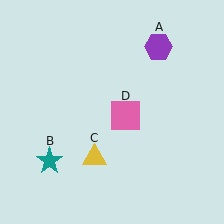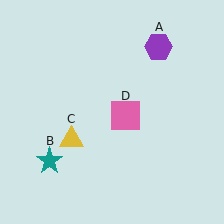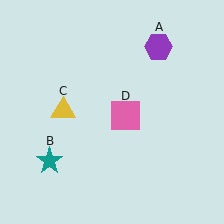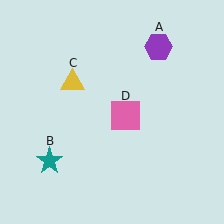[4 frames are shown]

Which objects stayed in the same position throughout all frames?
Purple hexagon (object A) and teal star (object B) and pink square (object D) remained stationary.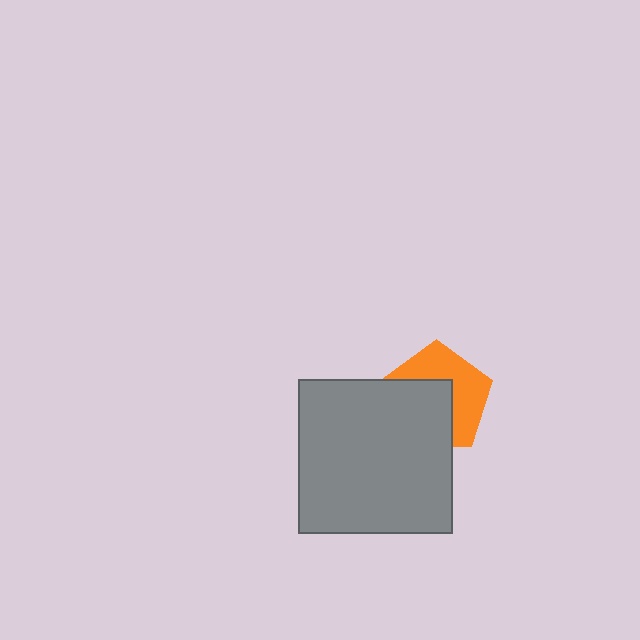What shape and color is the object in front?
The object in front is a gray square.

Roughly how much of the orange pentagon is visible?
About half of it is visible (roughly 50%).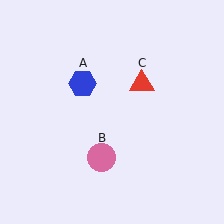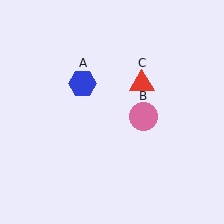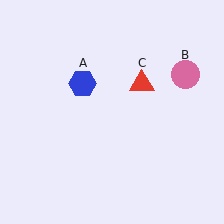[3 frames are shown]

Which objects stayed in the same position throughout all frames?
Blue hexagon (object A) and red triangle (object C) remained stationary.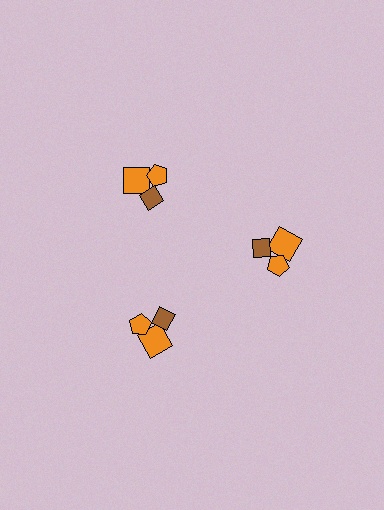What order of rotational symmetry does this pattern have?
This pattern has 3-fold rotational symmetry.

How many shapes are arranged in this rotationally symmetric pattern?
There are 9 shapes, arranged in 3 groups of 3.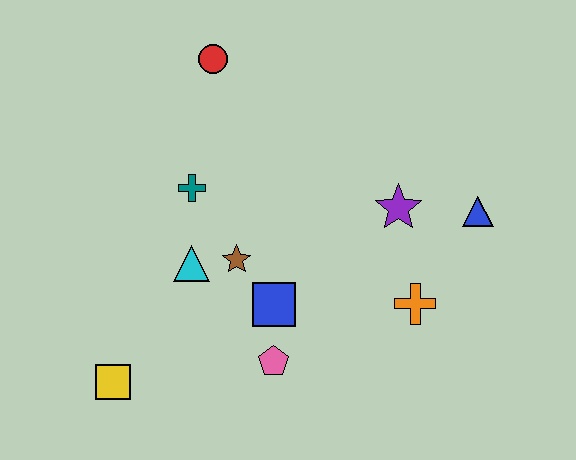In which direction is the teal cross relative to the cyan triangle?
The teal cross is above the cyan triangle.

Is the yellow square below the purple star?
Yes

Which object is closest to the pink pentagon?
The blue square is closest to the pink pentagon.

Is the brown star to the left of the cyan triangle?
No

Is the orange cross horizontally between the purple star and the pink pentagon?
No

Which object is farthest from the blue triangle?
The yellow square is farthest from the blue triangle.